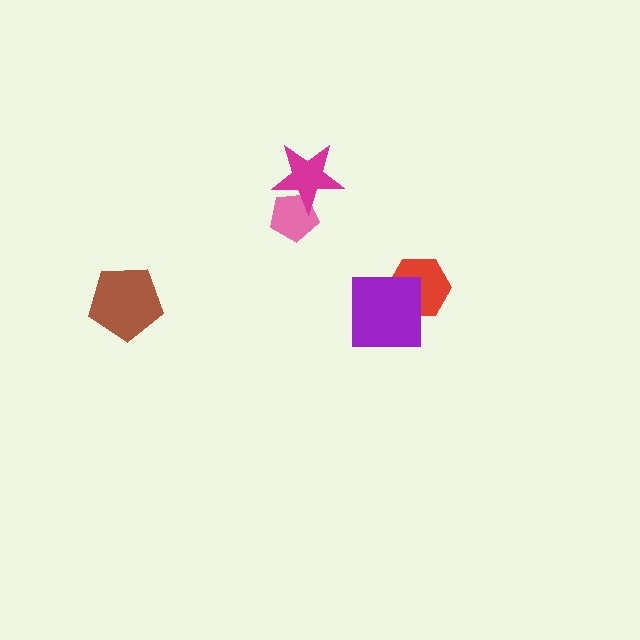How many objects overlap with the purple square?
1 object overlaps with the purple square.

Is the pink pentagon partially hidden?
Yes, it is partially covered by another shape.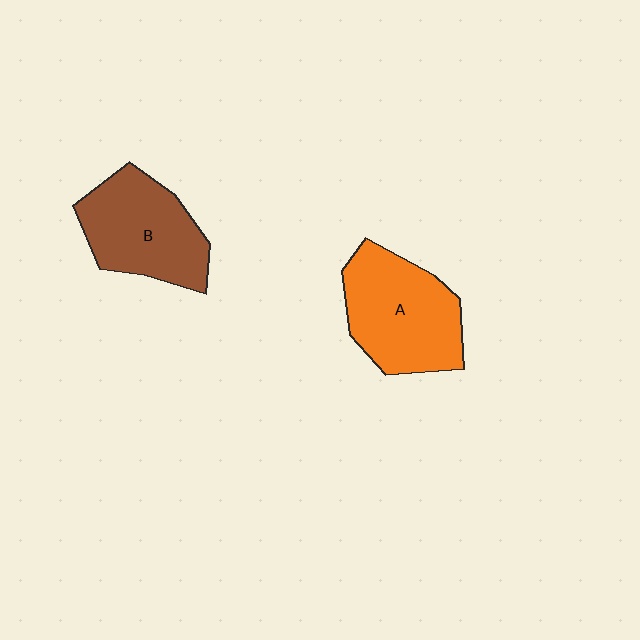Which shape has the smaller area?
Shape B (brown).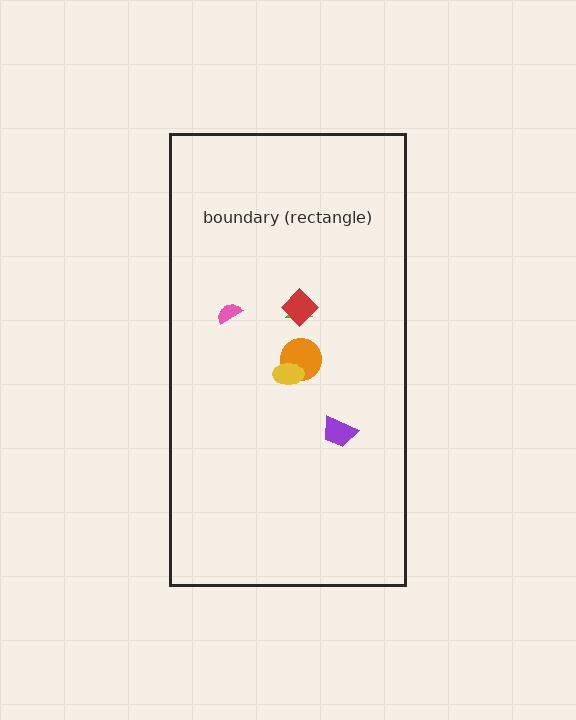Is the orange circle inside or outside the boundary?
Inside.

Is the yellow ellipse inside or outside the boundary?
Inside.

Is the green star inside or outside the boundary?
Inside.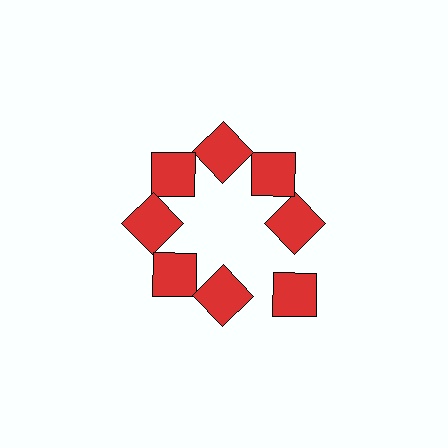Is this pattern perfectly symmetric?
No. The 8 red squares are arranged in a ring, but one element near the 4 o'clock position is pushed outward from the center, breaking the 8-fold rotational symmetry.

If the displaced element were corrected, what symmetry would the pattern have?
It would have 8-fold rotational symmetry — the pattern would map onto itself every 45 degrees.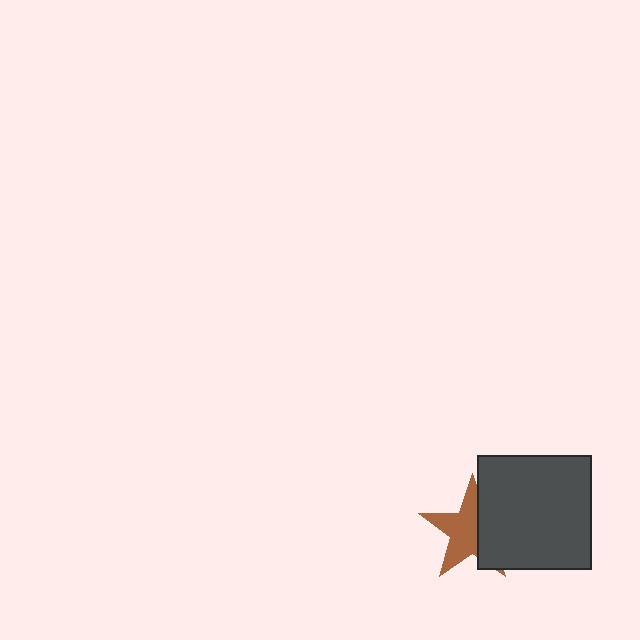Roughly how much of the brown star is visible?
About half of it is visible (roughly 61%).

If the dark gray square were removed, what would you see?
You would see the complete brown star.